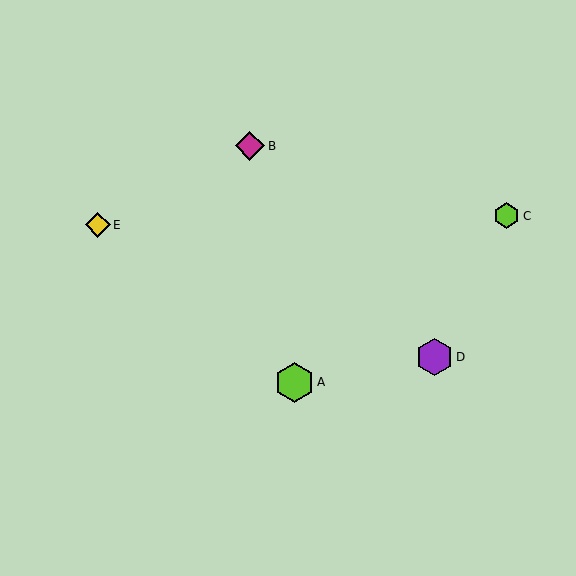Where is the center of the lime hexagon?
The center of the lime hexagon is at (294, 382).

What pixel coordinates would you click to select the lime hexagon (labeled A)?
Click at (294, 382) to select the lime hexagon A.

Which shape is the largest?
The lime hexagon (labeled A) is the largest.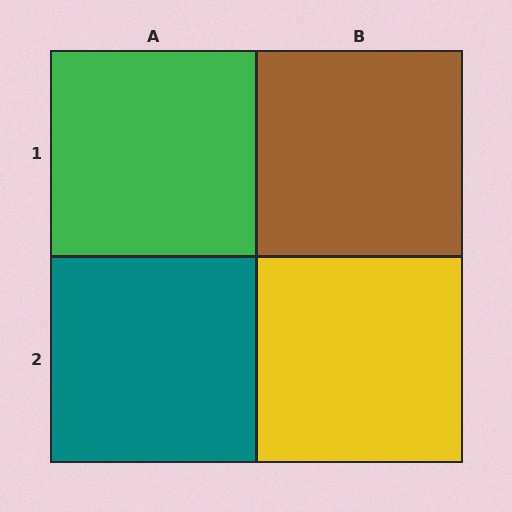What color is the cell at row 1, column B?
Brown.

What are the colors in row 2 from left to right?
Teal, yellow.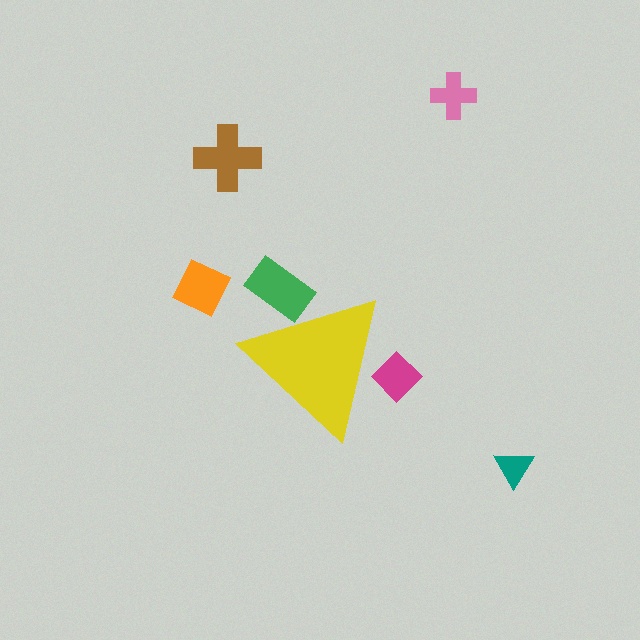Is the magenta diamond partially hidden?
Yes, the magenta diamond is partially hidden behind the yellow triangle.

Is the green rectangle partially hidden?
Yes, the green rectangle is partially hidden behind the yellow triangle.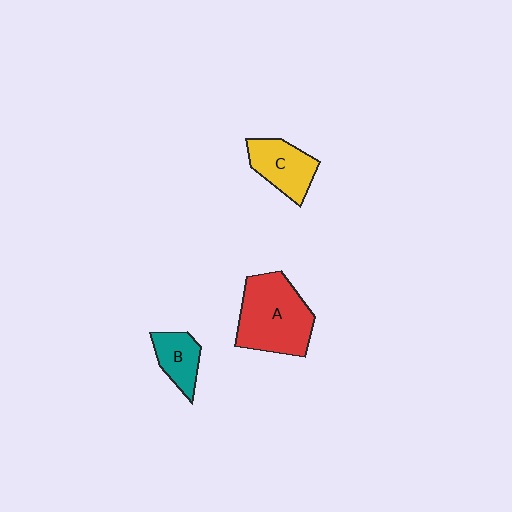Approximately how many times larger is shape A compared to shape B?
Approximately 2.3 times.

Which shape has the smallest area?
Shape B (teal).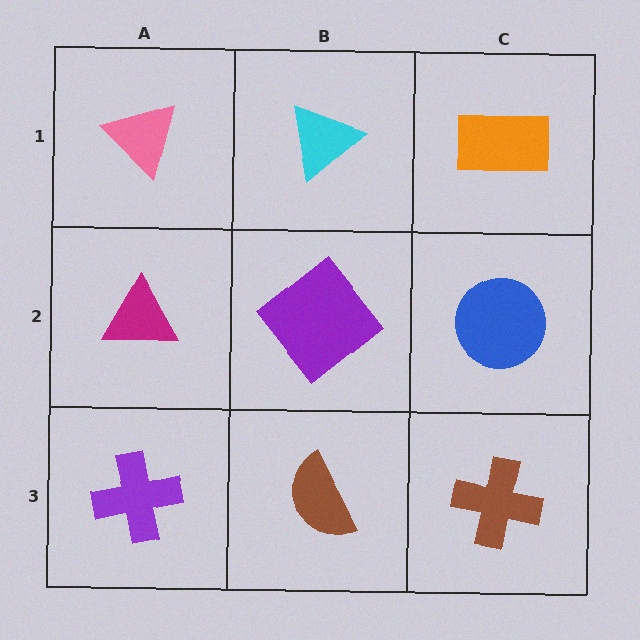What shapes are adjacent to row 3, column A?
A magenta triangle (row 2, column A), a brown semicircle (row 3, column B).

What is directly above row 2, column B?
A cyan triangle.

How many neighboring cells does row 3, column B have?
3.